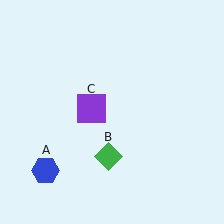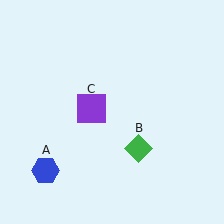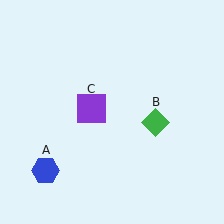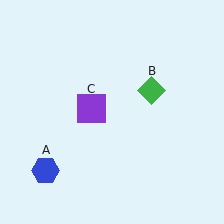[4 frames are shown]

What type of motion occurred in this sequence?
The green diamond (object B) rotated counterclockwise around the center of the scene.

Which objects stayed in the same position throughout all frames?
Blue hexagon (object A) and purple square (object C) remained stationary.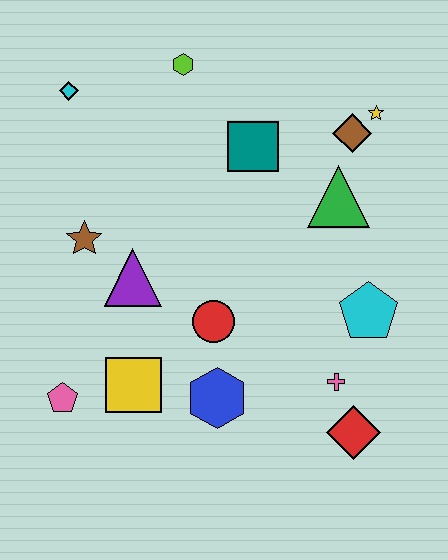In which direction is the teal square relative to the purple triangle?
The teal square is above the purple triangle.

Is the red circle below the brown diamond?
Yes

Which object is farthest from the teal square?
The pink pentagon is farthest from the teal square.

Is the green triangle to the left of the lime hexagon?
No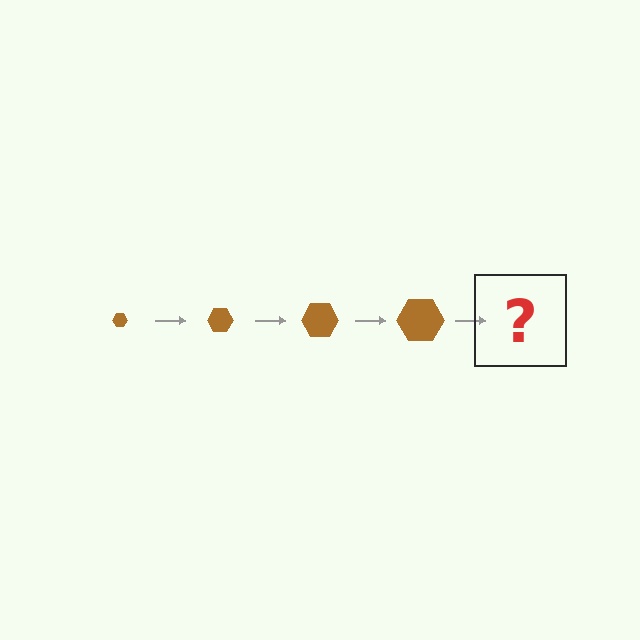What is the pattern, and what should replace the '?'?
The pattern is that the hexagon gets progressively larger each step. The '?' should be a brown hexagon, larger than the previous one.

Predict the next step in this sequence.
The next step is a brown hexagon, larger than the previous one.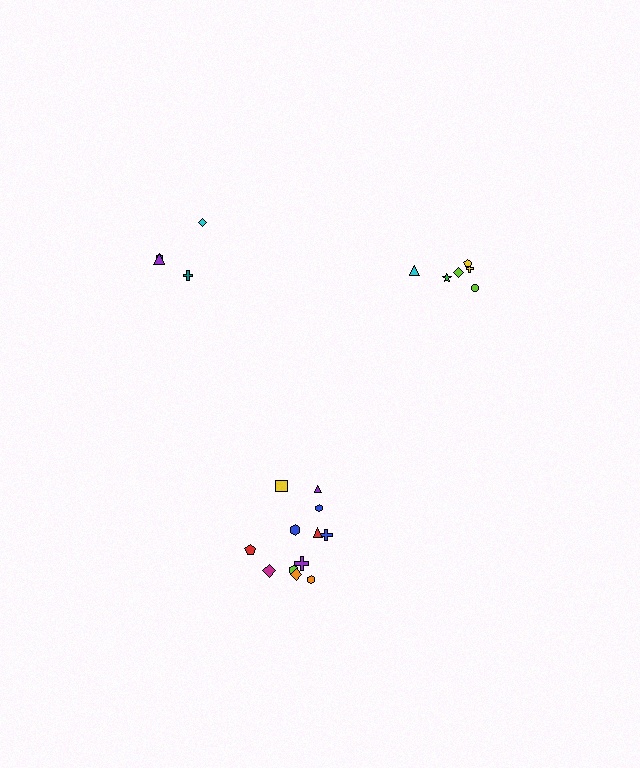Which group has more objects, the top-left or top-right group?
The top-right group.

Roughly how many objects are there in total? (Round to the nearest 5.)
Roughly 20 objects in total.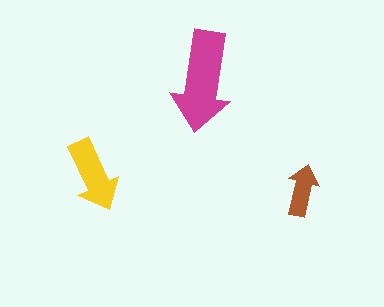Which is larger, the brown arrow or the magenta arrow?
The magenta one.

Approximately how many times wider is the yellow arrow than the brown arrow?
About 1.5 times wider.